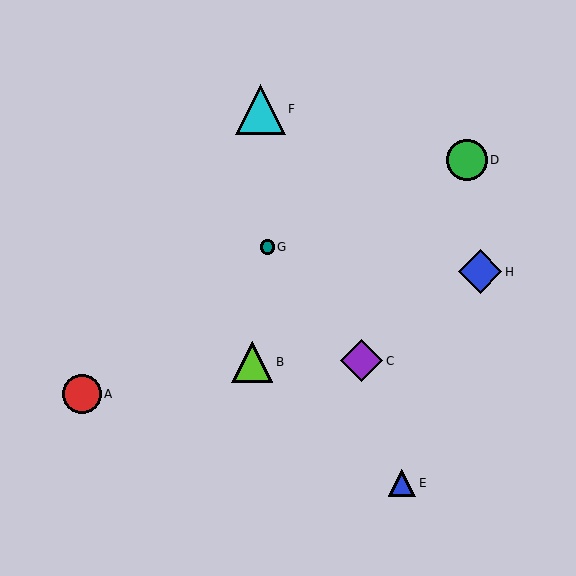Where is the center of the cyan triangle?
The center of the cyan triangle is at (260, 109).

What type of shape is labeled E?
Shape E is a blue triangle.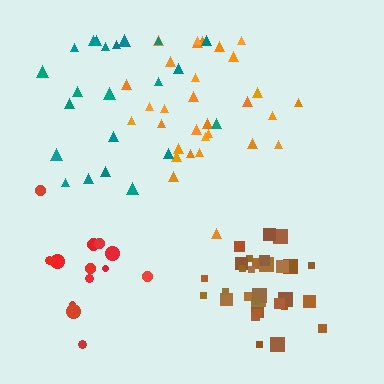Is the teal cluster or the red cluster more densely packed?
Teal.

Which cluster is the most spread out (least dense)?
Red.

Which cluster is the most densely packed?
Brown.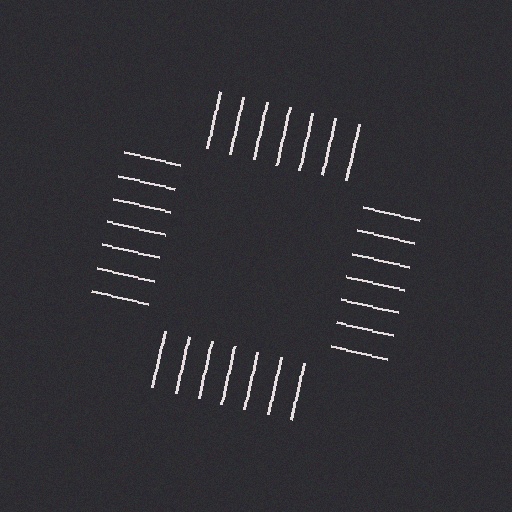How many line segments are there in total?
28 — 7 along each of the 4 edges.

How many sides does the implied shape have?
4 sides — the line-ends trace a square.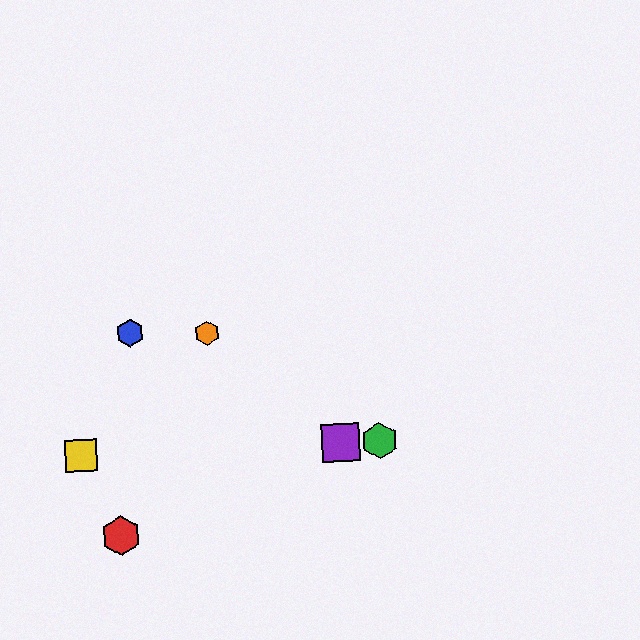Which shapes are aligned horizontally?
The green hexagon, the yellow square, the purple square are aligned horizontally.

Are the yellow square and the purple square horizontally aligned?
Yes, both are at y≈456.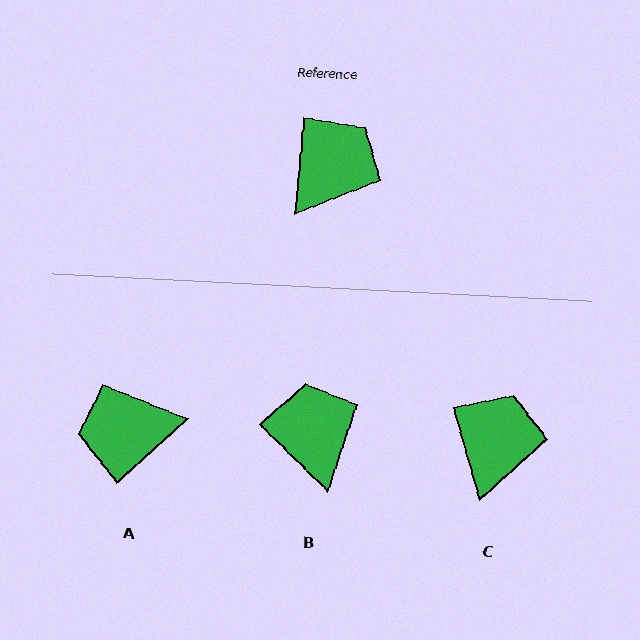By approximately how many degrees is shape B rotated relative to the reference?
Approximately 50 degrees counter-clockwise.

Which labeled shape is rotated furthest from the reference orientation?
A, about 137 degrees away.